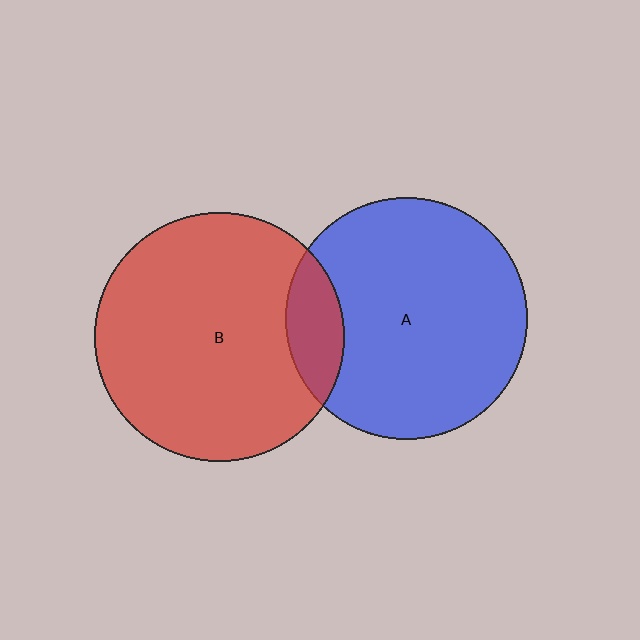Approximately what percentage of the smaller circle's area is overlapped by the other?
Approximately 15%.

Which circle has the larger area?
Circle B (red).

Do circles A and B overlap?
Yes.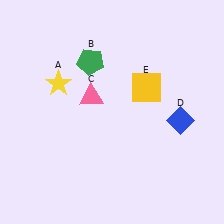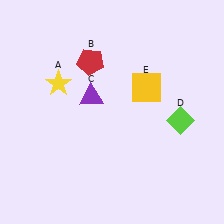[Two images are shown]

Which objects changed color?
B changed from green to red. C changed from pink to purple. D changed from blue to lime.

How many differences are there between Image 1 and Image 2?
There are 3 differences between the two images.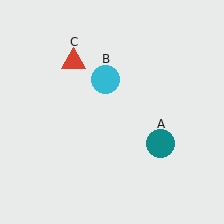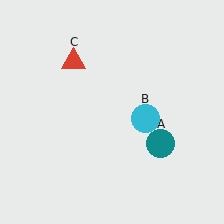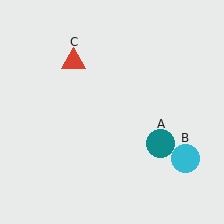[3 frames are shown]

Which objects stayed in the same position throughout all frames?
Teal circle (object A) and red triangle (object C) remained stationary.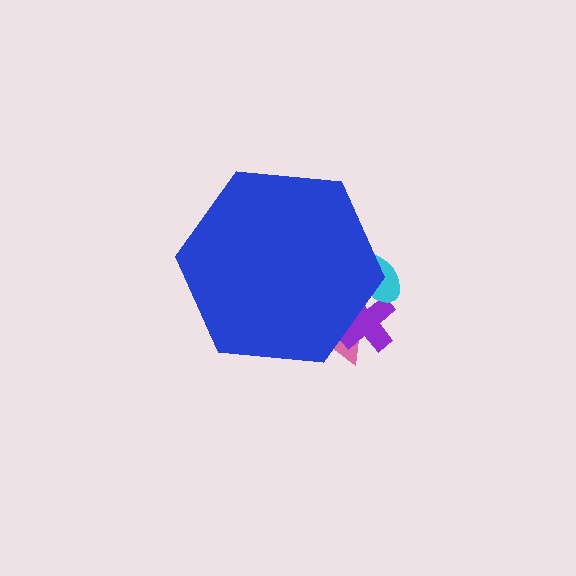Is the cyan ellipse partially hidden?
Yes, the cyan ellipse is partially hidden behind the blue hexagon.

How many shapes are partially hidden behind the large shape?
3 shapes are partially hidden.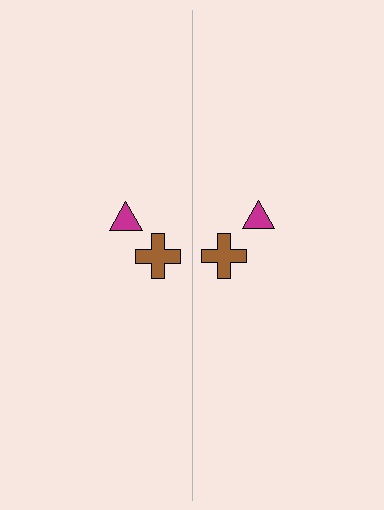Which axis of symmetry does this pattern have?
The pattern has a vertical axis of symmetry running through the center of the image.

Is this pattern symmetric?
Yes, this pattern has bilateral (reflection) symmetry.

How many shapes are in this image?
There are 4 shapes in this image.